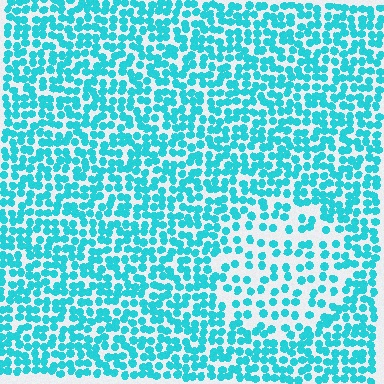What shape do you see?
I see a circle.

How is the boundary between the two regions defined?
The boundary is defined by a change in element density (approximately 1.9x ratio). All elements are the same color, size, and shape.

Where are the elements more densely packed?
The elements are more densely packed outside the circle boundary.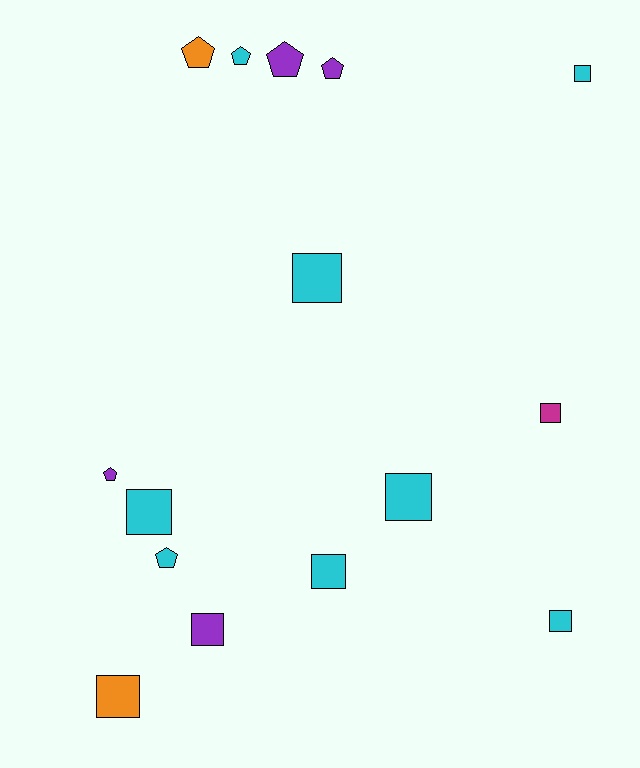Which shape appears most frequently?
Square, with 9 objects.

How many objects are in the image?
There are 15 objects.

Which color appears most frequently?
Cyan, with 8 objects.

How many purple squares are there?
There is 1 purple square.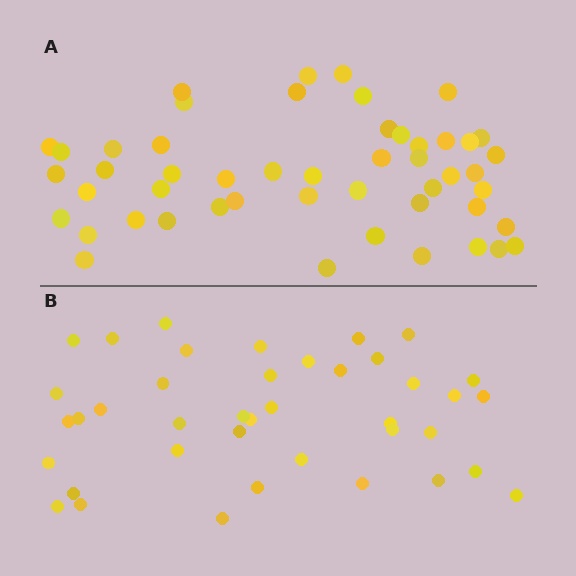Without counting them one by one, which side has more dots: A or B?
Region A (the top region) has more dots.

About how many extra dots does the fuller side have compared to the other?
Region A has roughly 10 or so more dots than region B.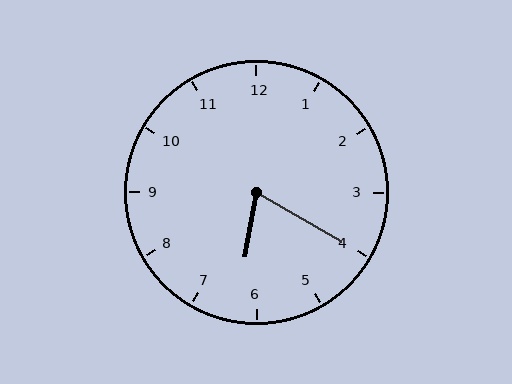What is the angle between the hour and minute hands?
Approximately 70 degrees.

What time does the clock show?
6:20.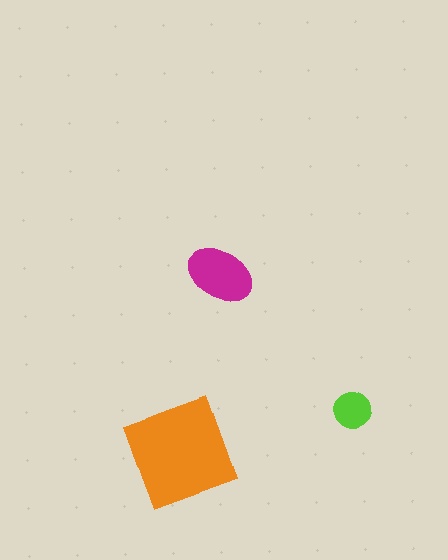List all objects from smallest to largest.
The lime circle, the magenta ellipse, the orange diamond.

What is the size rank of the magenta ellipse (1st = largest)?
2nd.